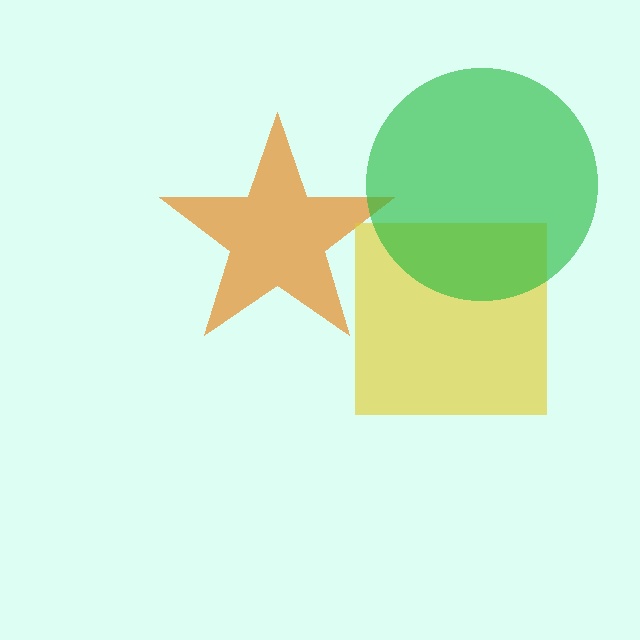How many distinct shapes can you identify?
There are 3 distinct shapes: an orange star, a yellow square, a green circle.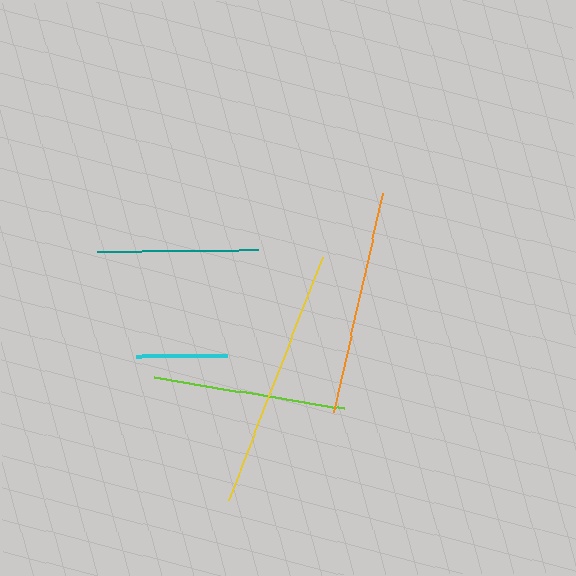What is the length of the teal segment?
The teal segment is approximately 162 pixels long.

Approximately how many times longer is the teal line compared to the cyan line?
The teal line is approximately 1.8 times the length of the cyan line.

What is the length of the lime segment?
The lime segment is approximately 193 pixels long.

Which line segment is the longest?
The yellow line is the longest at approximately 260 pixels.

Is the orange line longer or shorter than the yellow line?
The yellow line is longer than the orange line.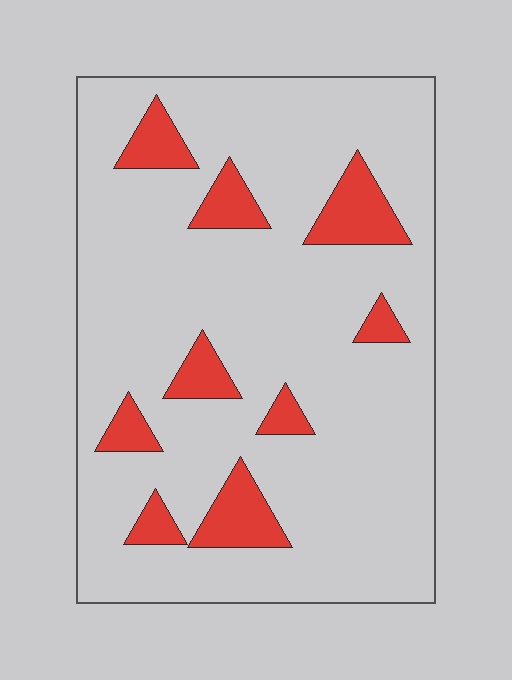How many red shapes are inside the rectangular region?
9.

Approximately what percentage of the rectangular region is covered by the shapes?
Approximately 15%.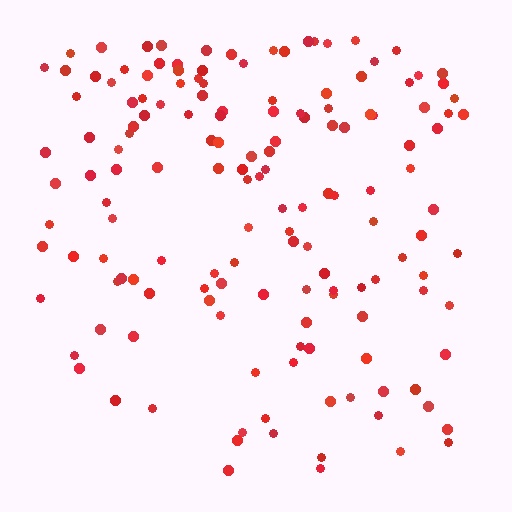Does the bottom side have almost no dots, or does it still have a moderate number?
Still a moderate number, just noticeably fewer than the top.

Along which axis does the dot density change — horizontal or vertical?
Vertical.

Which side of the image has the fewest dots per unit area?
The bottom.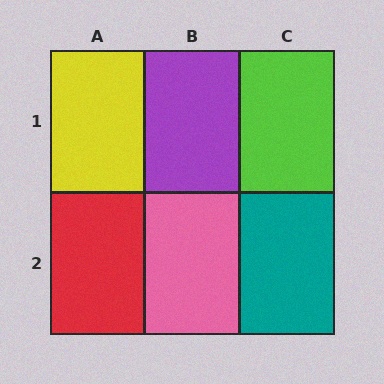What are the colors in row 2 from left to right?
Red, pink, teal.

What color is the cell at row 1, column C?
Lime.